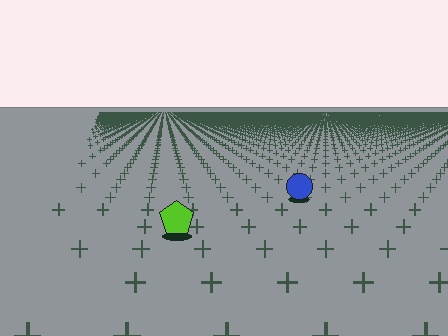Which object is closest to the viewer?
The lime pentagon is closest. The texture marks near it are larger and more spread out.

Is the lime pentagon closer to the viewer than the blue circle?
Yes. The lime pentagon is closer — you can tell from the texture gradient: the ground texture is coarser near it.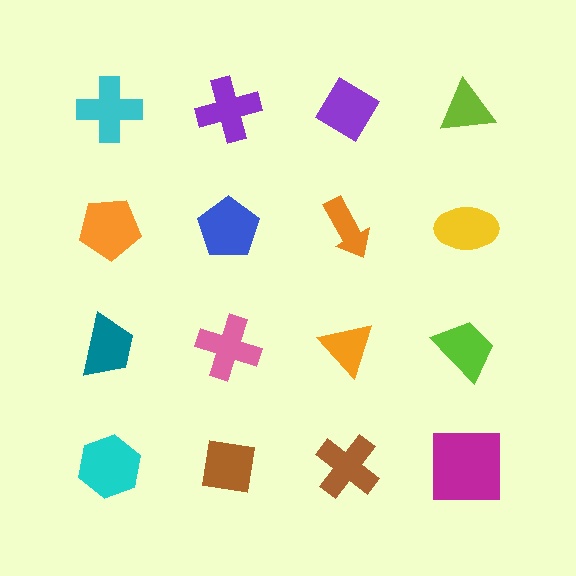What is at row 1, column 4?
A lime triangle.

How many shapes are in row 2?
4 shapes.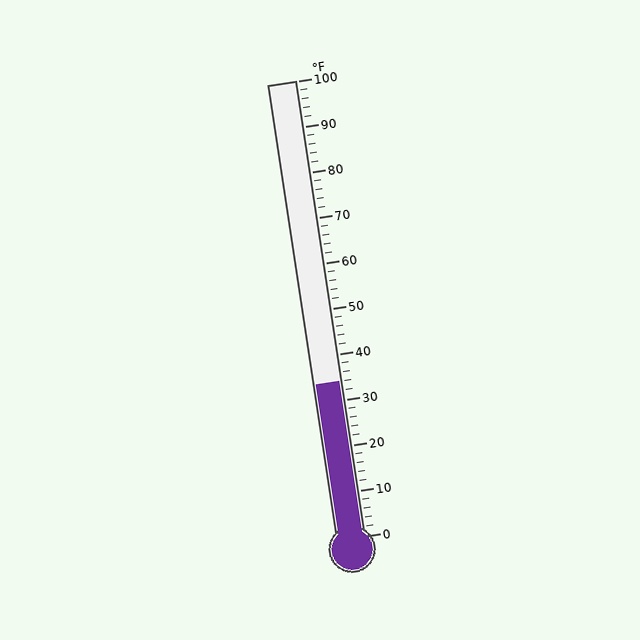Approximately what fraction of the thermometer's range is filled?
The thermometer is filled to approximately 35% of its range.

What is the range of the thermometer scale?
The thermometer scale ranges from 0°F to 100°F.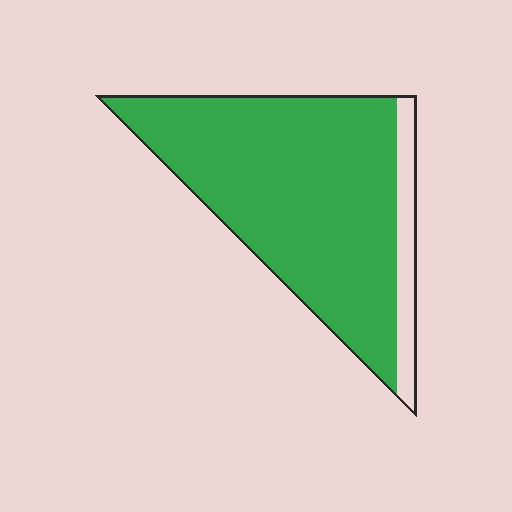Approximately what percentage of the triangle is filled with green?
Approximately 90%.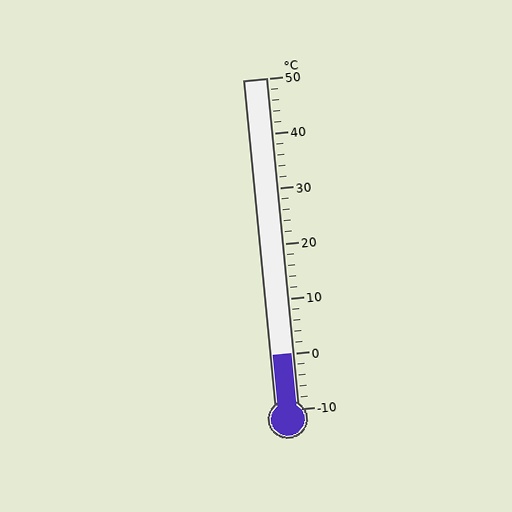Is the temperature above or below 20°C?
The temperature is below 20°C.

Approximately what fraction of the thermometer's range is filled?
The thermometer is filled to approximately 15% of its range.